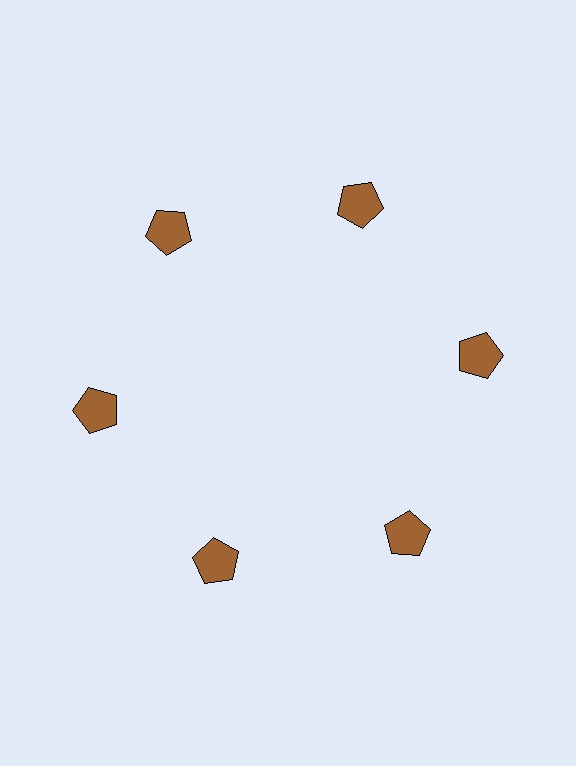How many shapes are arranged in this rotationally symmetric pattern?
There are 6 shapes, arranged in 6 groups of 1.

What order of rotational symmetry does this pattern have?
This pattern has 6-fold rotational symmetry.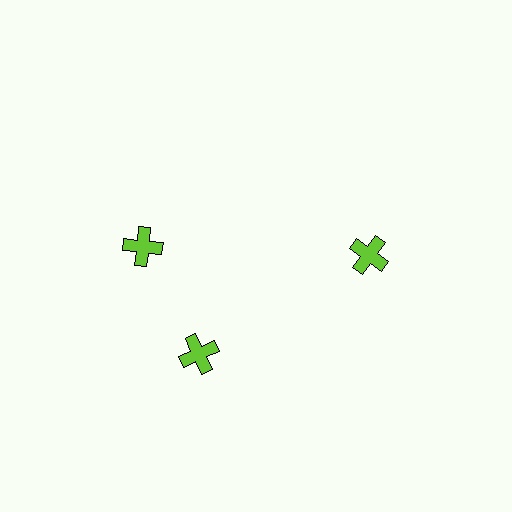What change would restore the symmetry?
The symmetry would be restored by rotating it back into even spacing with its neighbors so that all 3 crosses sit at equal angles and equal distance from the center.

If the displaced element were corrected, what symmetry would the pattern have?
It would have 3-fold rotational symmetry — the pattern would map onto itself every 120 degrees.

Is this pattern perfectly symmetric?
No. The 3 lime crosses are arranged in a ring, but one element near the 11 o'clock position is rotated out of alignment along the ring, breaking the 3-fold rotational symmetry.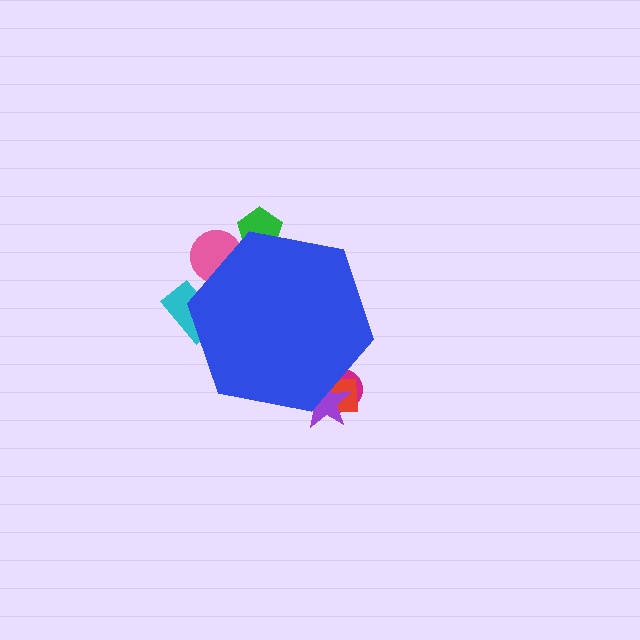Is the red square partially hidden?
Yes, the red square is partially hidden behind the blue hexagon.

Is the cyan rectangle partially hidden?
Yes, the cyan rectangle is partially hidden behind the blue hexagon.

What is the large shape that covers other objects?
A blue hexagon.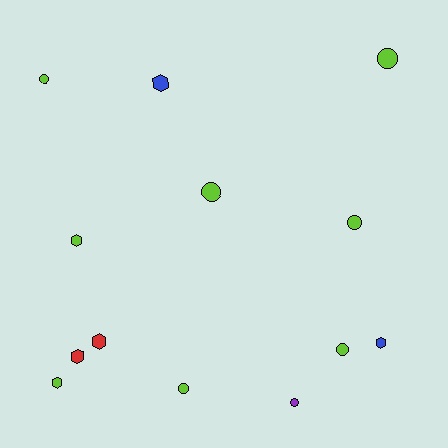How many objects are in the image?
There are 13 objects.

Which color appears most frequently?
Lime, with 8 objects.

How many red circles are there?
There are no red circles.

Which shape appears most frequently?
Circle, with 7 objects.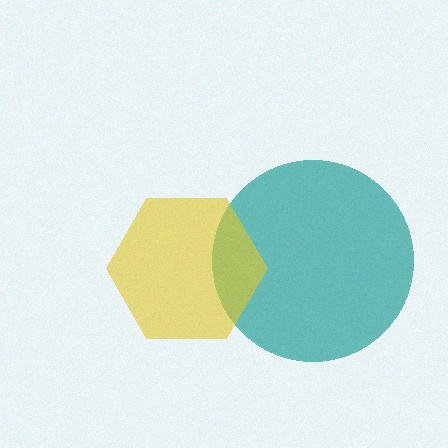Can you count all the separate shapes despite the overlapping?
Yes, there are 2 separate shapes.